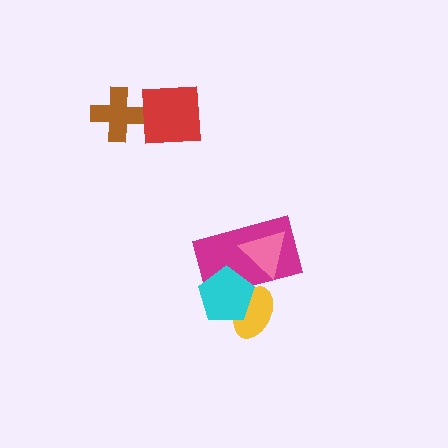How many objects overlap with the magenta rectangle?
3 objects overlap with the magenta rectangle.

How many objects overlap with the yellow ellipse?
2 objects overlap with the yellow ellipse.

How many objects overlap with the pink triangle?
1 object overlaps with the pink triangle.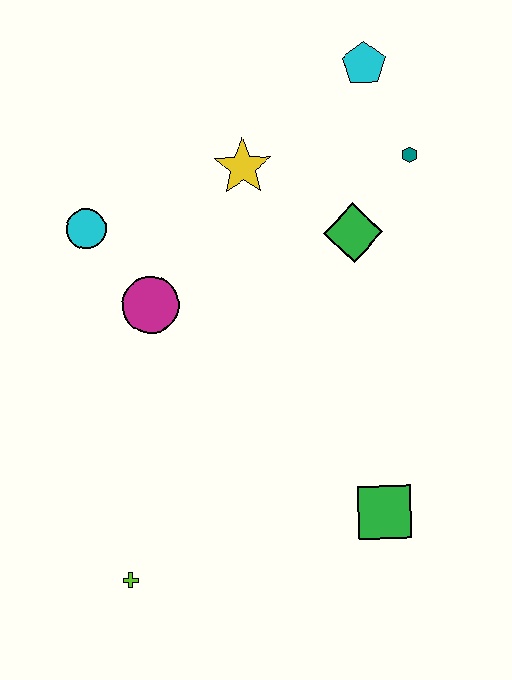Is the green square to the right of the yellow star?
Yes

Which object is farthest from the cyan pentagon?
The lime cross is farthest from the cyan pentagon.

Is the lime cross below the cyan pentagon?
Yes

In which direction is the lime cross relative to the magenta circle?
The lime cross is below the magenta circle.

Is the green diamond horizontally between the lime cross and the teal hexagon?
Yes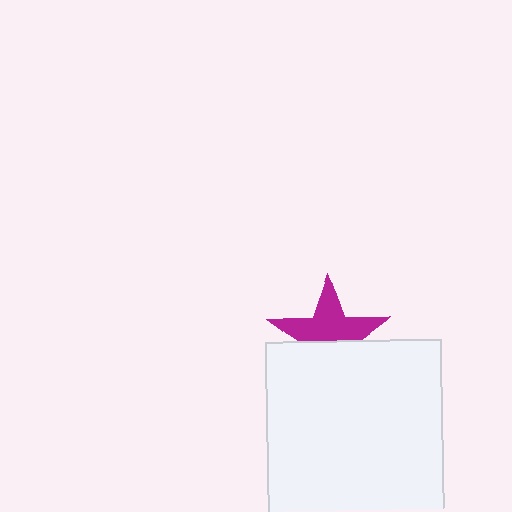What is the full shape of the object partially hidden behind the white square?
The partially hidden object is a magenta star.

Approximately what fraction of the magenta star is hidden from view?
Roughly 44% of the magenta star is hidden behind the white square.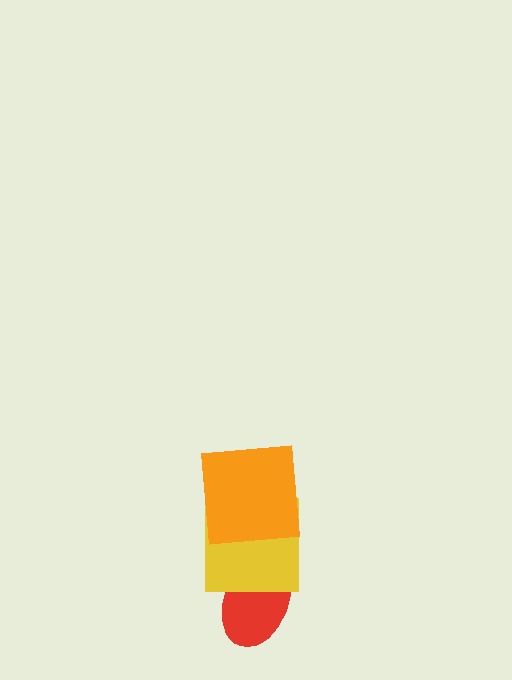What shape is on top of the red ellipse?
The yellow square is on top of the red ellipse.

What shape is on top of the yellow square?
The orange square is on top of the yellow square.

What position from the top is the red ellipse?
The red ellipse is 3rd from the top.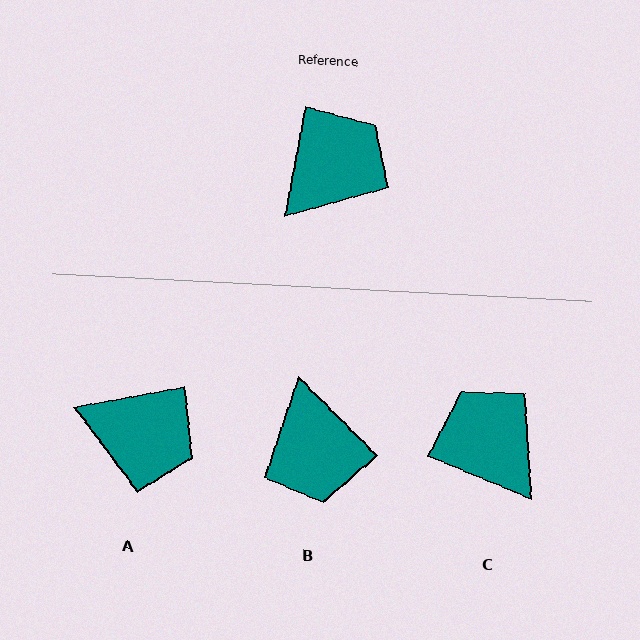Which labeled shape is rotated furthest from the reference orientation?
B, about 124 degrees away.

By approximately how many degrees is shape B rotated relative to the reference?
Approximately 124 degrees clockwise.